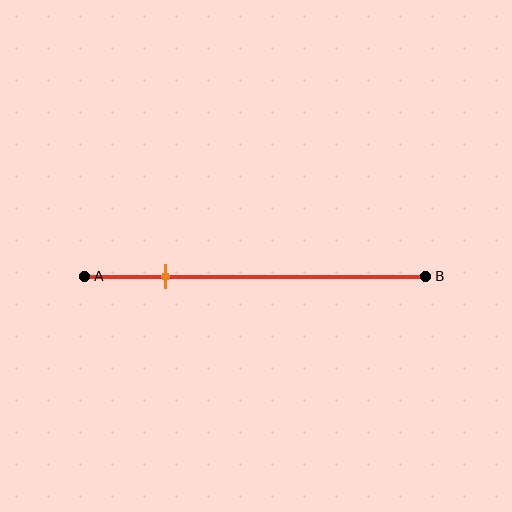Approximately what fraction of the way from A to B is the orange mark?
The orange mark is approximately 25% of the way from A to B.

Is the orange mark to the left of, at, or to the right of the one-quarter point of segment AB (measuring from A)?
The orange mark is approximately at the one-quarter point of segment AB.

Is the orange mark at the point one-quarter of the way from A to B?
Yes, the mark is approximately at the one-quarter point.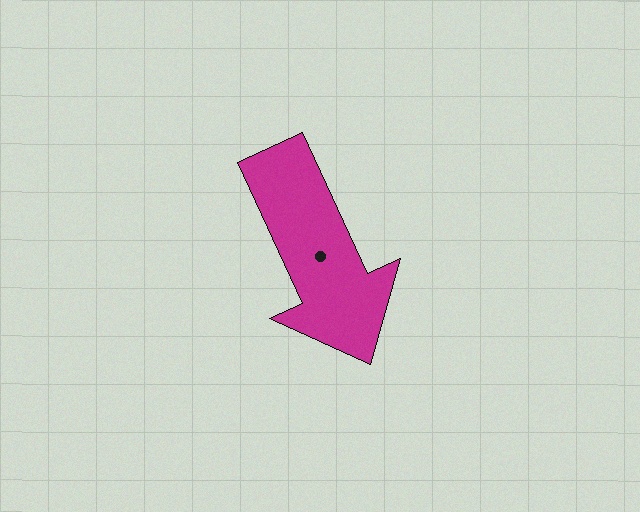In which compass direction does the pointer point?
Southeast.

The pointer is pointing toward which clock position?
Roughly 5 o'clock.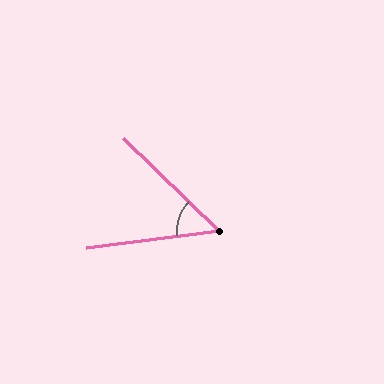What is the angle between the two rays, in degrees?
Approximately 51 degrees.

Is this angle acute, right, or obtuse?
It is acute.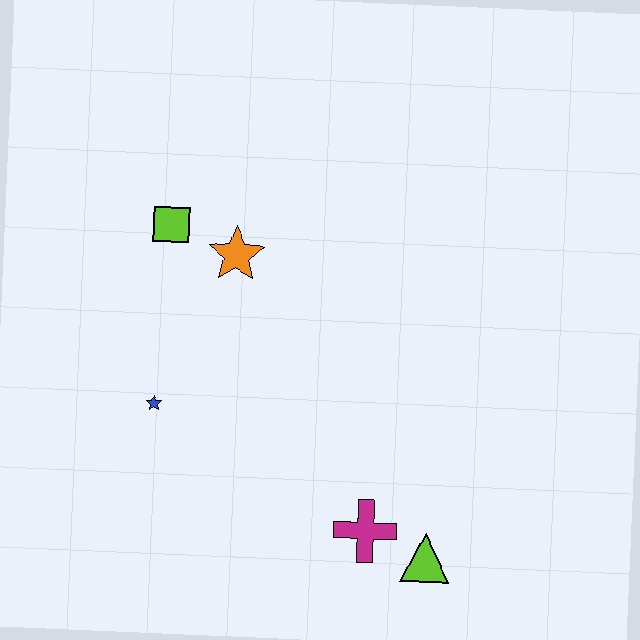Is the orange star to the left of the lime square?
No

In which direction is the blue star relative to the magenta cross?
The blue star is to the left of the magenta cross.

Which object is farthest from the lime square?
The lime triangle is farthest from the lime square.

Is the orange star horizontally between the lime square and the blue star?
No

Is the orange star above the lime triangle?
Yes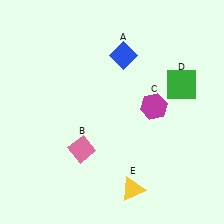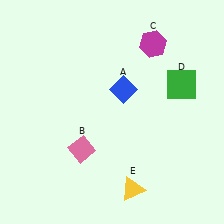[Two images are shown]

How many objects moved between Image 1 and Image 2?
2 objects moved between the two images.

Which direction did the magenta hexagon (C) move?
The magenta hexagon (C) moved up.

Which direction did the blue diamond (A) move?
The blue diamond (A) moved down.